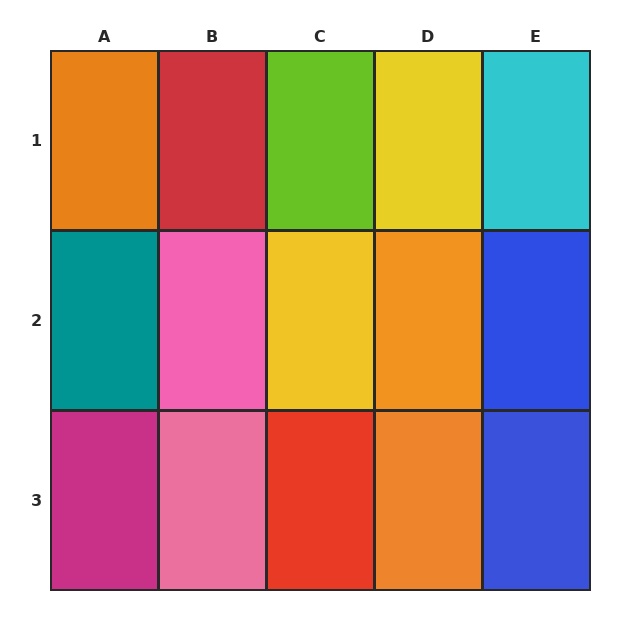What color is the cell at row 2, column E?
Blue.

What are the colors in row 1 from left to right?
Orange, red, lime, yellow, cyan.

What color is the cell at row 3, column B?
Pink.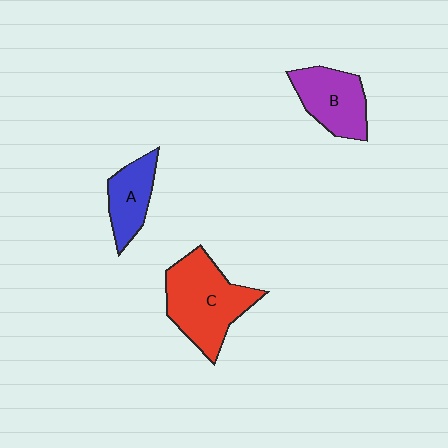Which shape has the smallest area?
Shape A (blue).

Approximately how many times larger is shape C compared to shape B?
Approximately 1.5 times.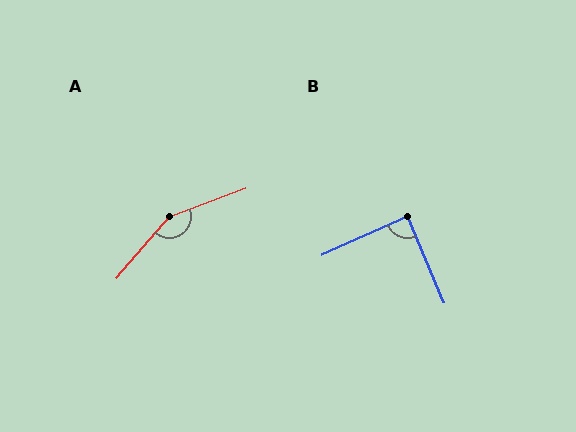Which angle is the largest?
A, at approximately 151 degrees.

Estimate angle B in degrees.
Approximately 89 degrees.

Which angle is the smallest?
B, at approximately 89 degrees.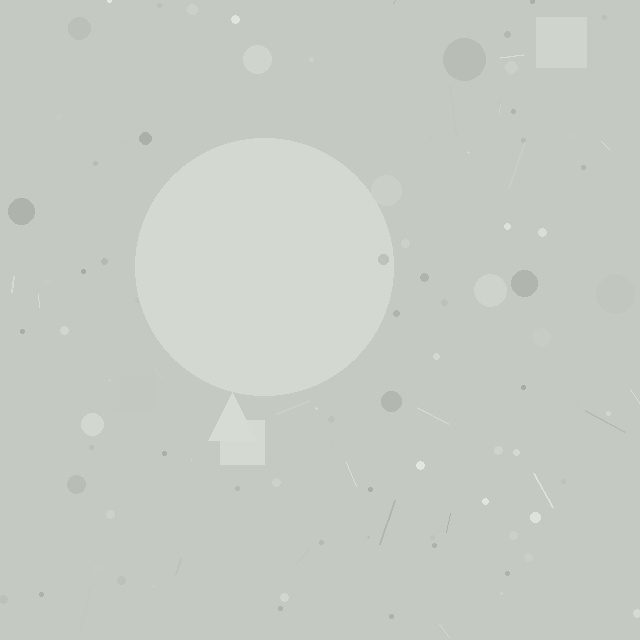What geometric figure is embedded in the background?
A circle is embedded in the background.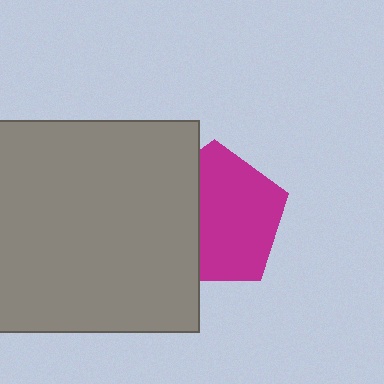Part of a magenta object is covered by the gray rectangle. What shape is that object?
It is a pentagon.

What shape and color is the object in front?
The object in front is a gray rectangle.